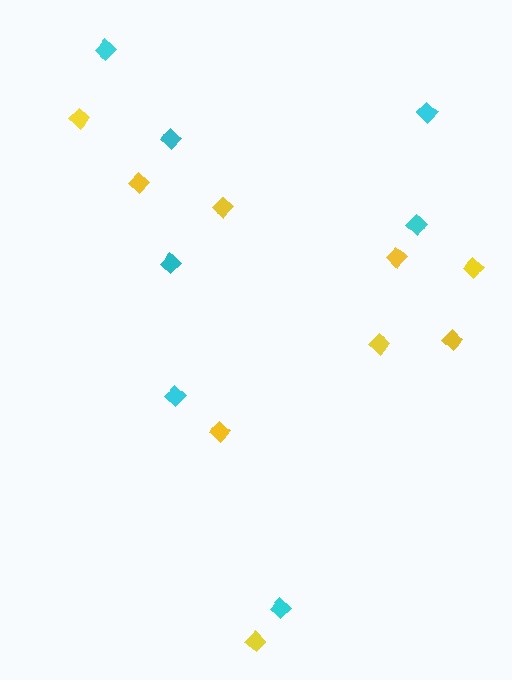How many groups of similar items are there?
There are 2 groups: one group of cyan diamonds (7) and one group of yellow diamonds (9).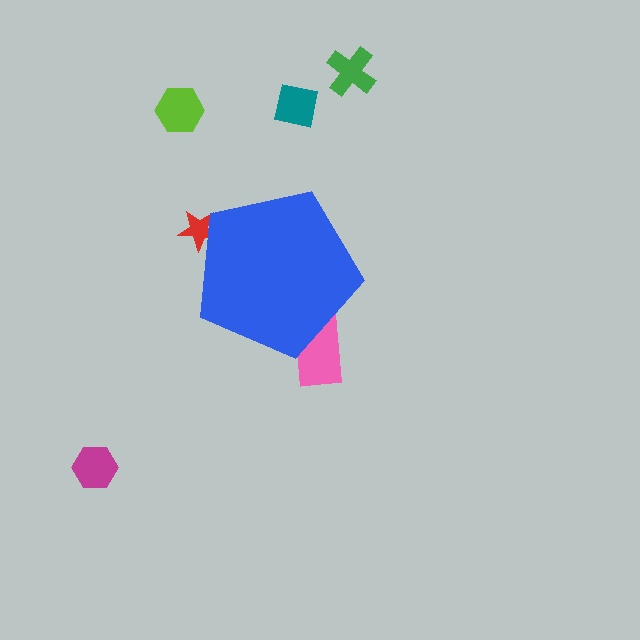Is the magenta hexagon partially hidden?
No, the magenta hexagon is fully visible.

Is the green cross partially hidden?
No, the green cross is fully visible.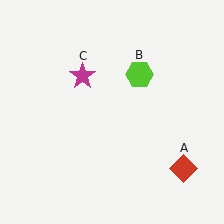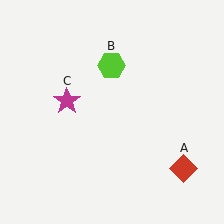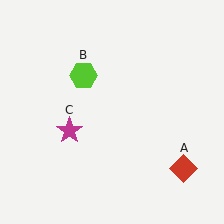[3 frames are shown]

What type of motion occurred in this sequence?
The lime hexagon (object B), magenta star (object C) rotated counterclockwise around the center of the scene.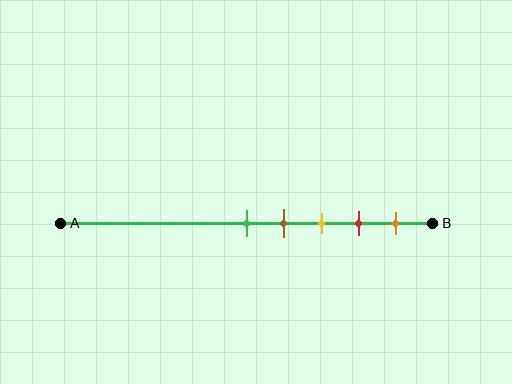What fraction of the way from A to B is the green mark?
The green mark is approximately 50% (0.5) of the way from A to B.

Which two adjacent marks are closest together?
The green and brown marks are the closest adjacent pair.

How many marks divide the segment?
There are 5 marks dividing the segment.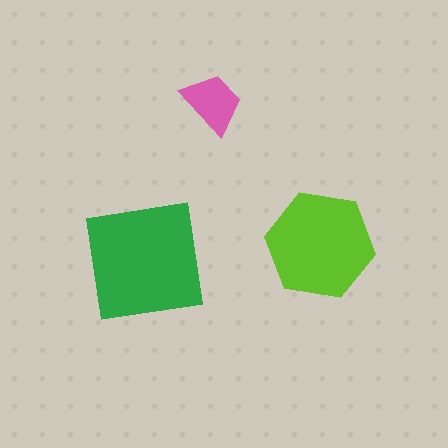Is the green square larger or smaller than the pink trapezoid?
Larger.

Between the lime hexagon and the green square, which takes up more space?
The green square.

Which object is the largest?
The green square.